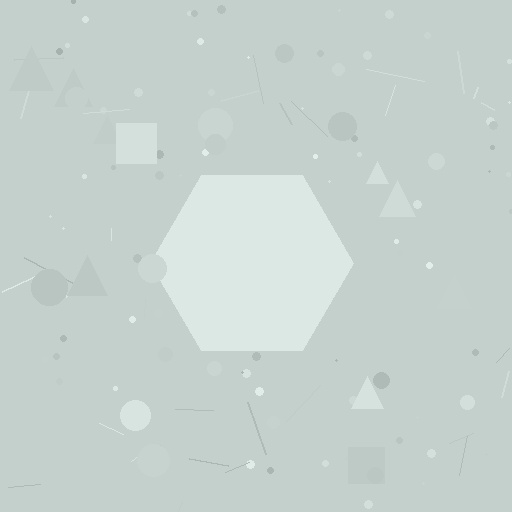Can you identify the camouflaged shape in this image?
The camouflaged shape is a hexagon.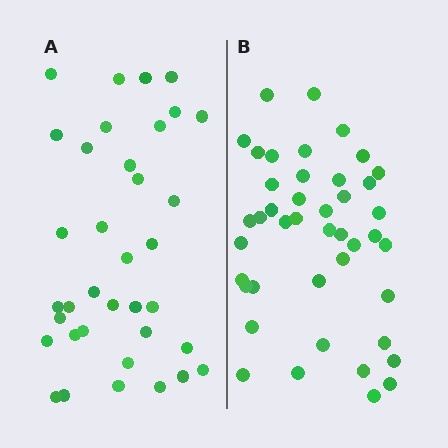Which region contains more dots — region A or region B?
Region B (the right region) has more dots.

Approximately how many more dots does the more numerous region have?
Region B has roughly 8 or so more dots than region A.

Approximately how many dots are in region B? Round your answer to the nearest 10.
About 40 dots. (The exact count is 43, which rounds to 40.)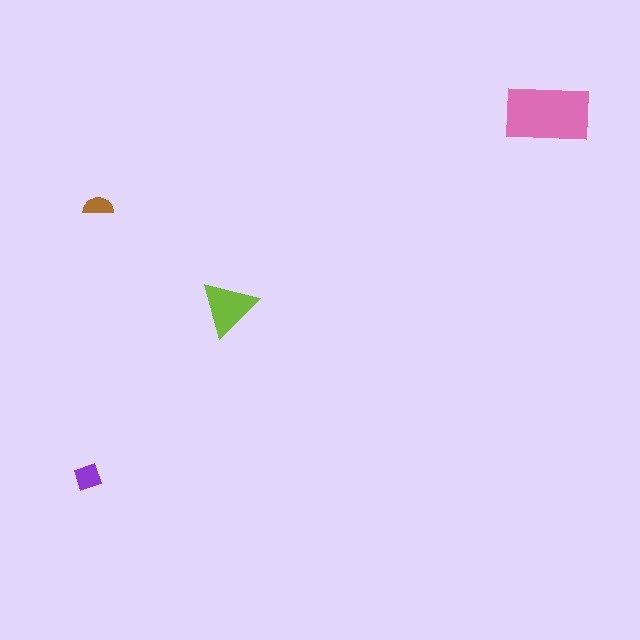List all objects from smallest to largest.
The brown semicircle, the purple diamond, the lime triangle, the pink rectangle.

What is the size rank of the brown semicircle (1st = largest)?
4th.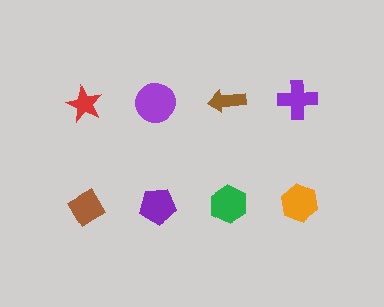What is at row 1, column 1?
A red star.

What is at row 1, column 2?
A purple circle.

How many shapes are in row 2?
4 shapes.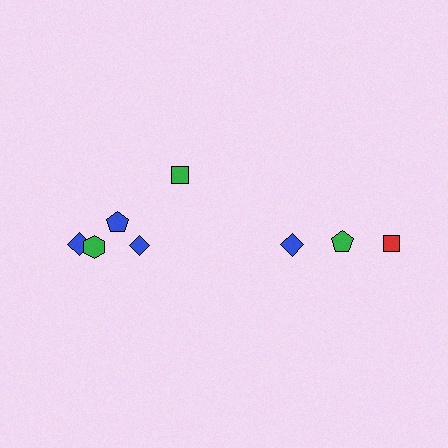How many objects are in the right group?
There are 3 objects.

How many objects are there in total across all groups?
There are 8 objects.